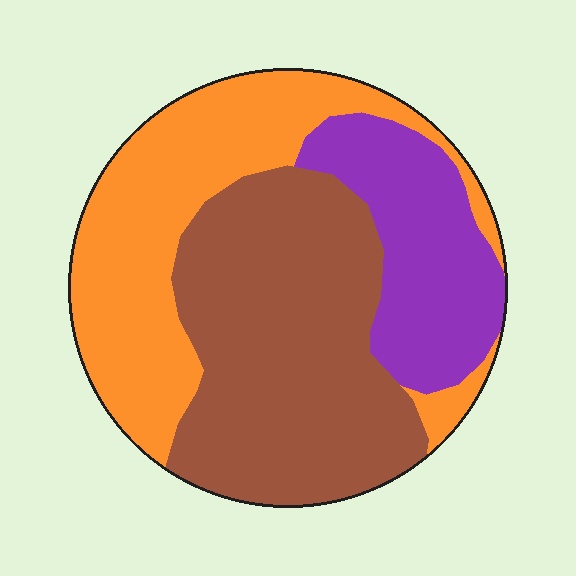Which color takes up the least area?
Purple, at roughly 20%.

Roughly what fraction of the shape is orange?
Orange takes up between a quarter and a half of the shape.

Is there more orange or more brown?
Brown.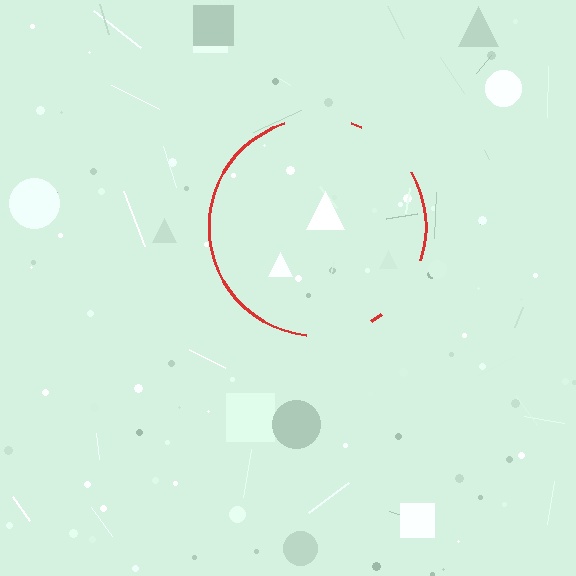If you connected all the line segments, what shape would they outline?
They would outline a circle.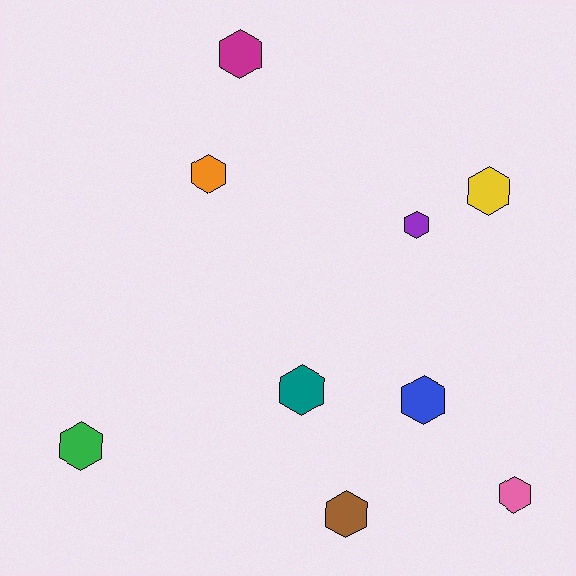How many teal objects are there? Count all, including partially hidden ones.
There is 1 teal object.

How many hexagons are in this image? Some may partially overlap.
There are 9 hexagons.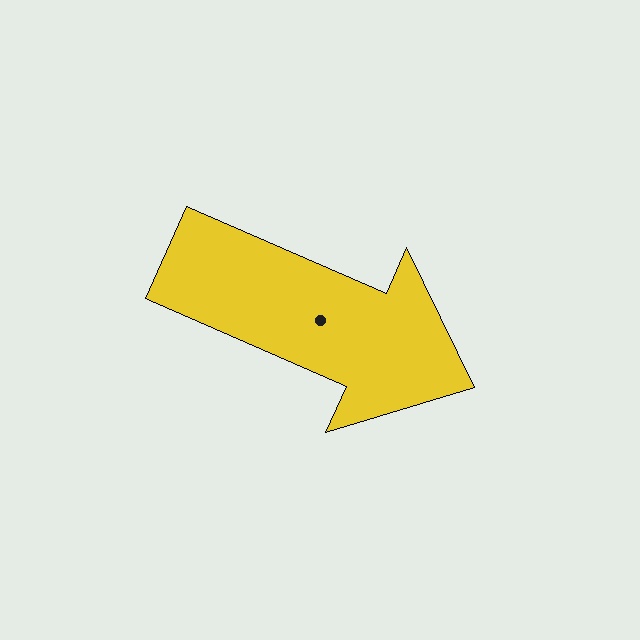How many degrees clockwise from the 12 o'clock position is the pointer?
Approximately 114 degrees.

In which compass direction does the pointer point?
Southeast.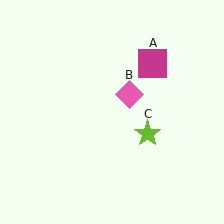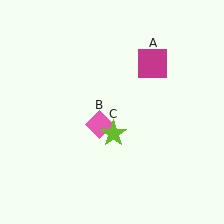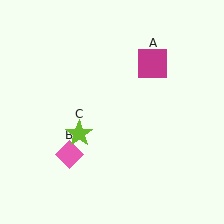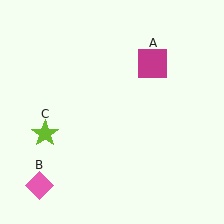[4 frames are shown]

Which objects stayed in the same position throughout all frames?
Magenta square (object A) remained stationary.